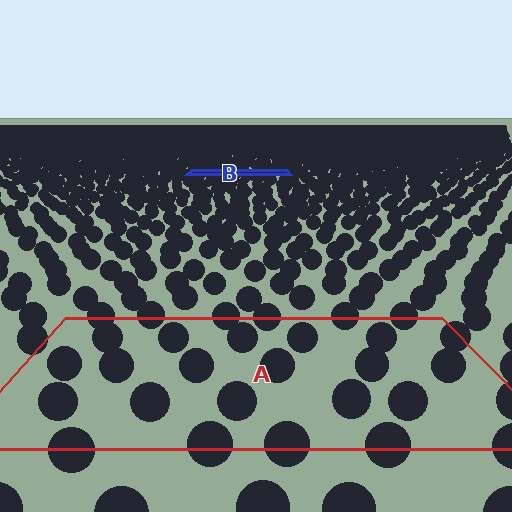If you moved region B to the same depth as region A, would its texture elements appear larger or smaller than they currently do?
They would appear larger. At a closer depth, the same texture elements are projected at a bigger on-screen size.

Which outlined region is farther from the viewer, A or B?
Region B is farther from the viewer — the texture elements inside it appear smaller and more densely packed.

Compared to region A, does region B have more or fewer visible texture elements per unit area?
Region B has more texture elements per unit area — they are packed more densely because it is farther away.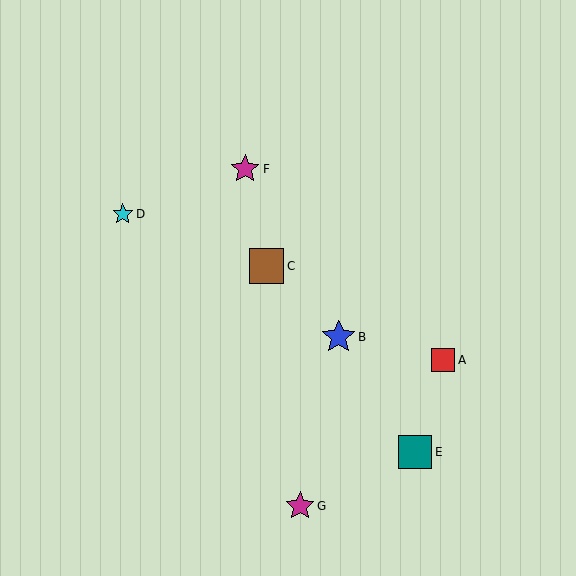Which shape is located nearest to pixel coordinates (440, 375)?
The red square (labeled A) at (443, 360) is nearest to that location.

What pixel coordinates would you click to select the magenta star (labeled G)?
Click at (300, 506) to select the magenta star G.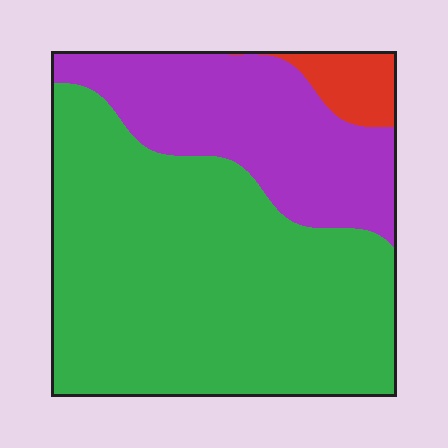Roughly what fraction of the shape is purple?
Purple takes up about one quarter (1/4) of the shape.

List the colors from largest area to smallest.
From largest to smallest: green, purple, red.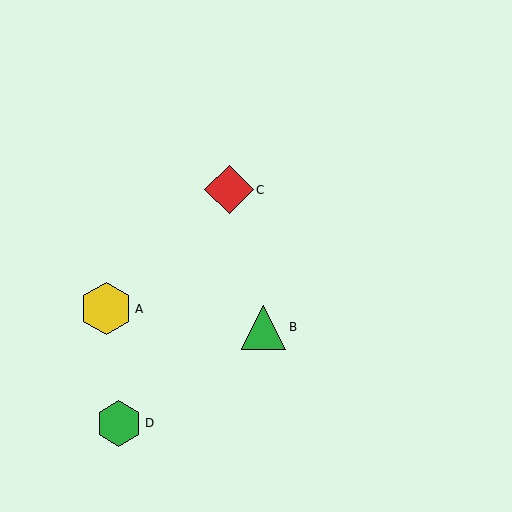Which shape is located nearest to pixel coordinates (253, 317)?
The green triangle (labeled B) at (264, 327) is nearest to that location.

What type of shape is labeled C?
Shape C is a red diamond.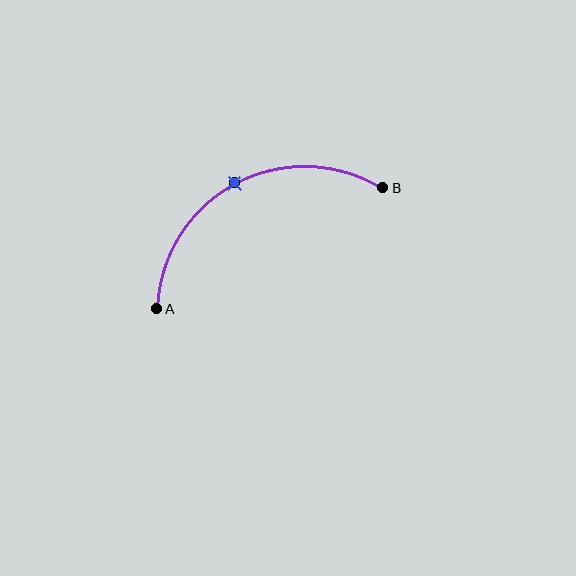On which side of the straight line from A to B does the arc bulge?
The arc bulges above the straight line connecting A and B.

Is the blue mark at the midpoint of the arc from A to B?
Yes. The blue mark lies on the arc at equal arc-length from both A and B — it is the arc midpoint.